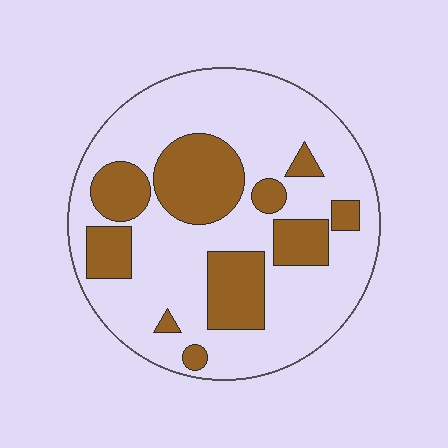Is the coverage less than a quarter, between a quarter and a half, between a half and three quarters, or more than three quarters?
Between a quarter and a half.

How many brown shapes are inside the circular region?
10.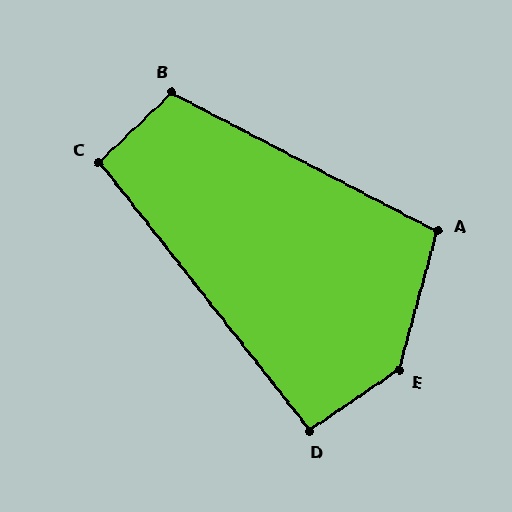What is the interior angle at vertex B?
Approximately 109 degrees (obtuse).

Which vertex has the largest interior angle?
E, at approximately 139 degrees.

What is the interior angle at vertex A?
Approximately 102 degrees (obtuse).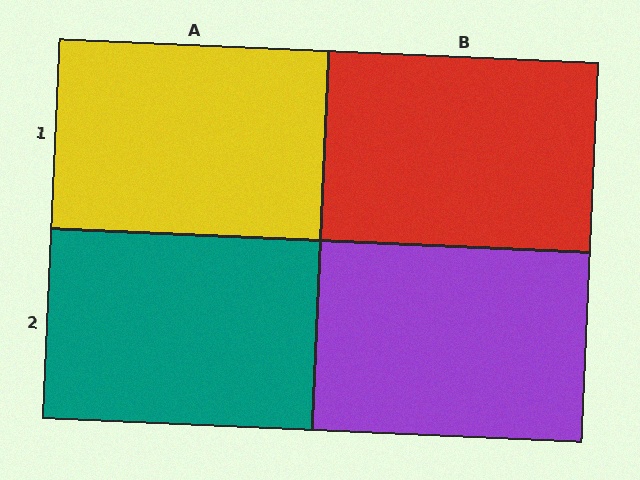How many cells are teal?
1 cell is teal.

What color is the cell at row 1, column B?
Red.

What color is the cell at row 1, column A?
Yellow.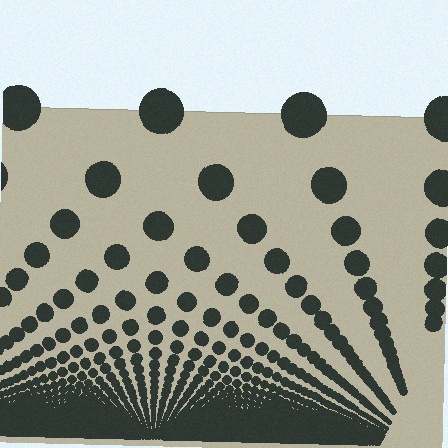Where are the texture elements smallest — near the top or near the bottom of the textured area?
Near the bottom.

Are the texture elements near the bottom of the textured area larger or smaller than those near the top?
Smaller. The gradient is inverted — elements near the bottom are smaller and denser.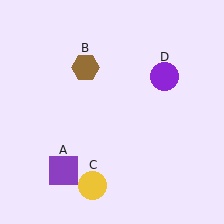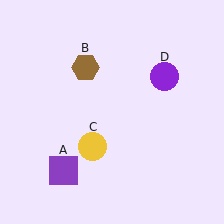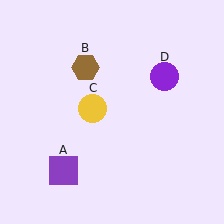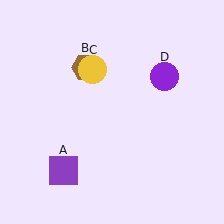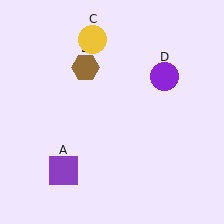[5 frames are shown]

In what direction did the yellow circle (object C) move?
The yellow circle (object C) moved up.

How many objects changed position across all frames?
1 object changed position: yellow circle (object C).